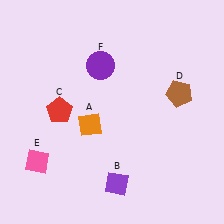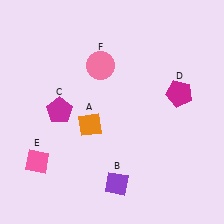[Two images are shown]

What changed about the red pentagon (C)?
In Image 1, C is red. In Image 2, it changed to magenta.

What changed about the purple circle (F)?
In Image 1, F is purple. In Image 2, it changed to pink.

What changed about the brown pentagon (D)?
In Image 1, D is brown. In Image 2, it changed to magenta.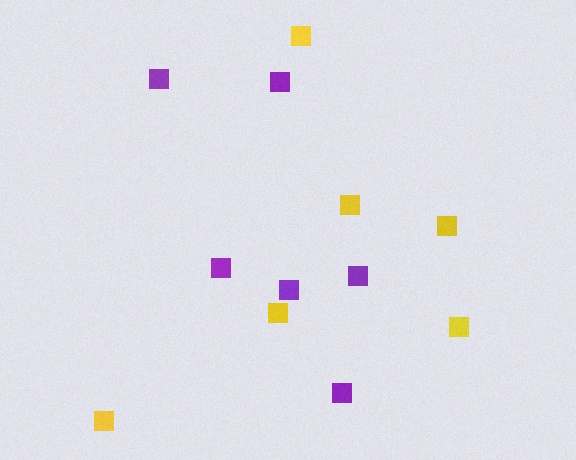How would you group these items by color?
There are 2 groups: one group of purple squares (6) and one group of yellow squares (6).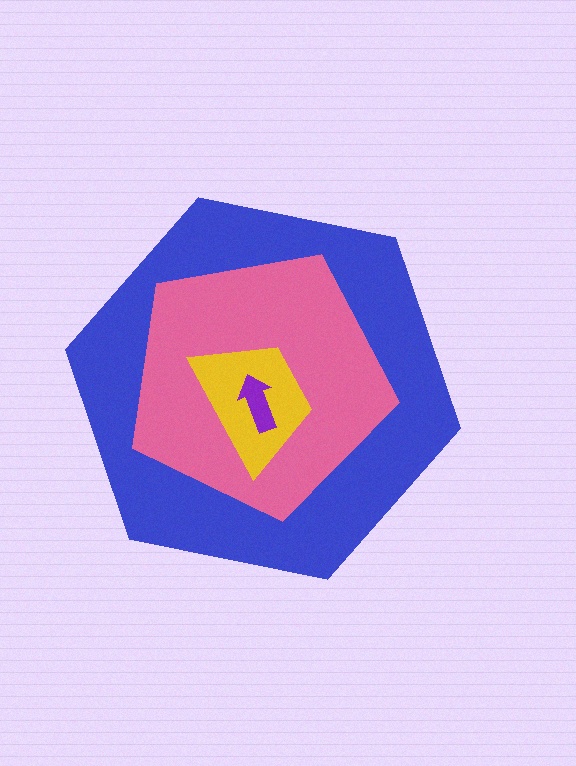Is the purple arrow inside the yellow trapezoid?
Yes.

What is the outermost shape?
The blue hexagon.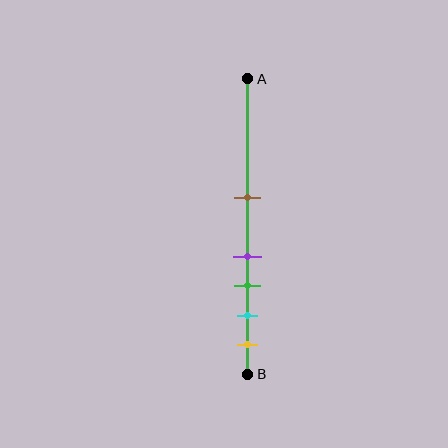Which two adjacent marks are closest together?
The purple and green marks are the closest adjacent pair.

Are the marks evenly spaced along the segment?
No, the marks are not evenly spaced.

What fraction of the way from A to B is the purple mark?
The purple mark is approximately 60% (0.6) of the way from A to B.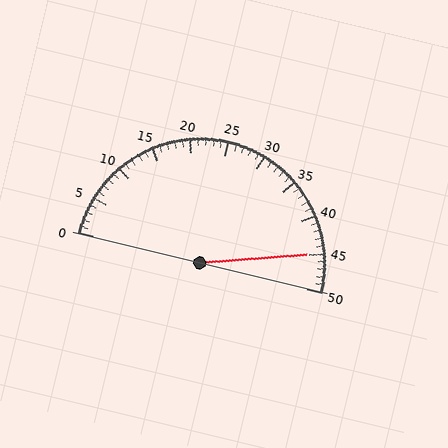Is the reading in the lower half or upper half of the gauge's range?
The reading is in the upper half of the range (0 to 50).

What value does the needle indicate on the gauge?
The needle indicates approximately 45.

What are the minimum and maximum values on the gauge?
The gauge ranges from 0 to 50.